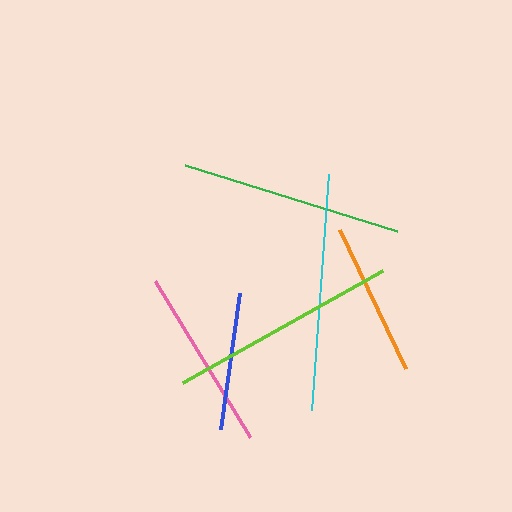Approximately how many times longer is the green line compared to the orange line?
The green line is approximately 1.4 times the length of the orange line.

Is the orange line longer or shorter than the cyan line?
The cyan line is longer than the orange line.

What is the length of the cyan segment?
The cyan segment is approximately 237 pixels long.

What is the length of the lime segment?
The lime segment is approximately 230 pixels long.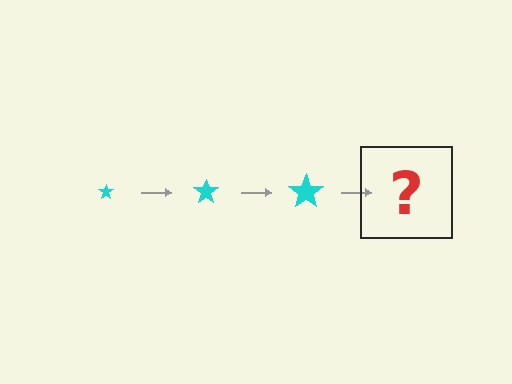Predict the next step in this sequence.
The next step is a cyan star, larger than the previous one.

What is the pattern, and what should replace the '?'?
The pattern is that the star gets progressively larger each step. The '?' should be a cyan star, larger than the previous one.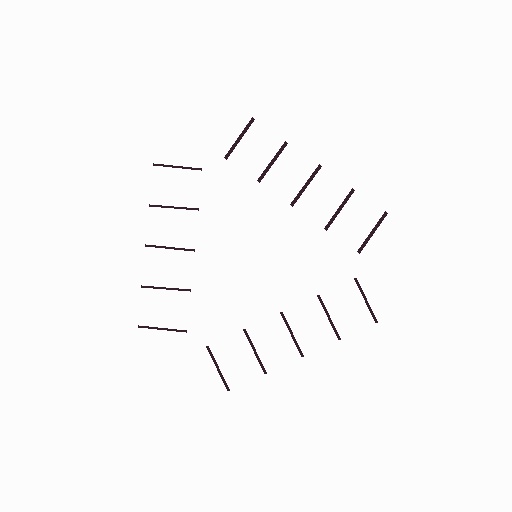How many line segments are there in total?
15 — 5 along each of the 3 edges.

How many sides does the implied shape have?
3 sides — the line-ends trace a triangle.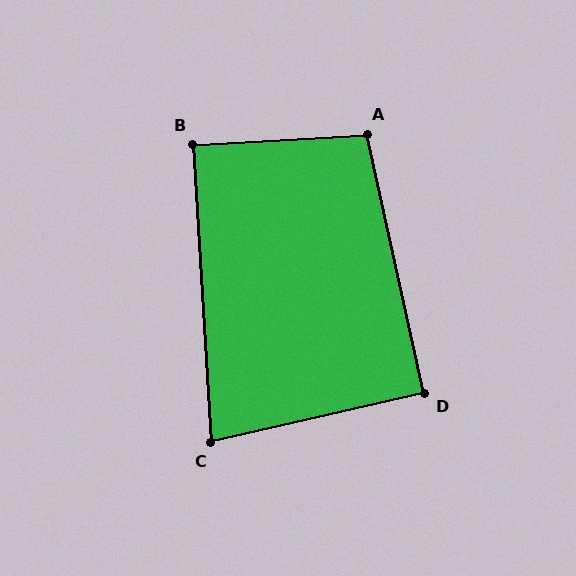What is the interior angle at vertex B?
Approximately 90 degrees (approximately right).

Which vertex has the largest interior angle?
A, at approximately 99 degrees.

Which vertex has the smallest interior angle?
C, at approximately 81 degrees.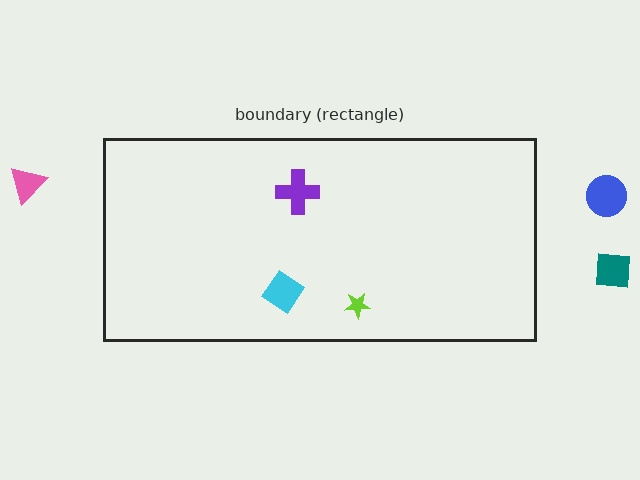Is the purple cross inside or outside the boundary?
Inside.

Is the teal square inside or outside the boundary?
Outside.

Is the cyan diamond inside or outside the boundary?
Inside.